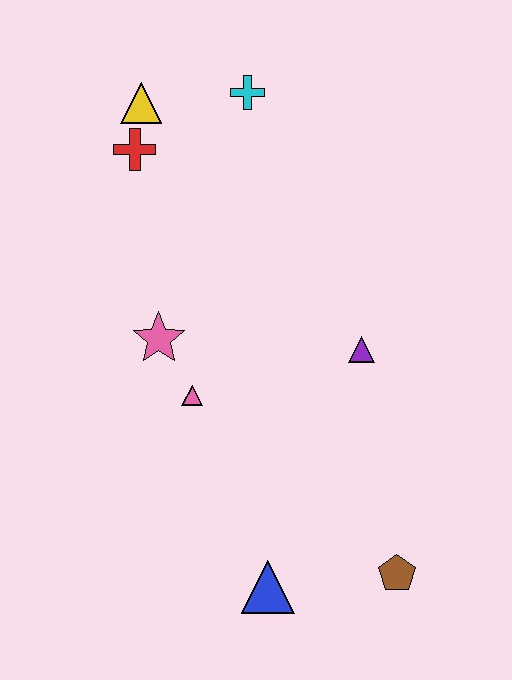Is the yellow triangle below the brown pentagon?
No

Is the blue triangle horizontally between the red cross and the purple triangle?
Yes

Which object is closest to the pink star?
The pink triangle is closest to the pink star.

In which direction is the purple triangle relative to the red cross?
The purple triangle is to the right of the red cross.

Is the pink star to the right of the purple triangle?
No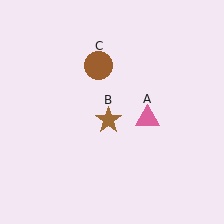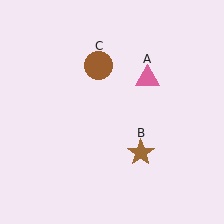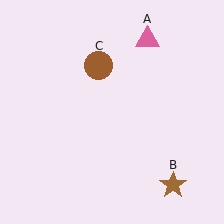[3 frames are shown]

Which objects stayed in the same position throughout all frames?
Brown circle (object C) remained stationary.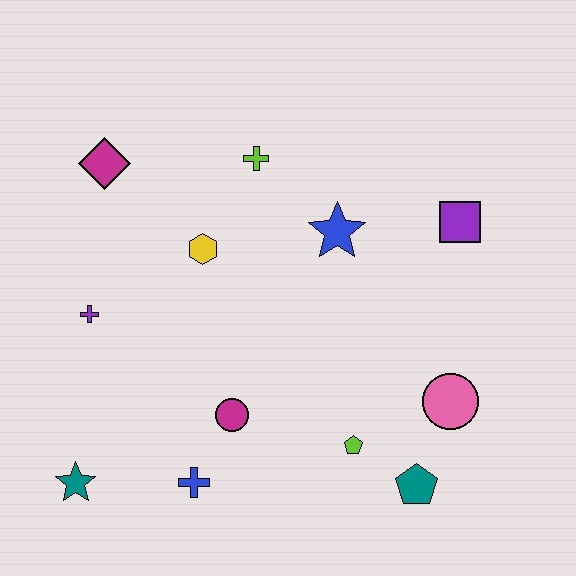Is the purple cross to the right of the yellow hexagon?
No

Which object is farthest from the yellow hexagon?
The teal pentagon is farthest from the yellow hexagon.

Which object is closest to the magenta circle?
The blue cross is closest to the magenta circle.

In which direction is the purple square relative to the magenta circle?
The purple square is to the right of the magenta circle.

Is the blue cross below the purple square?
Yes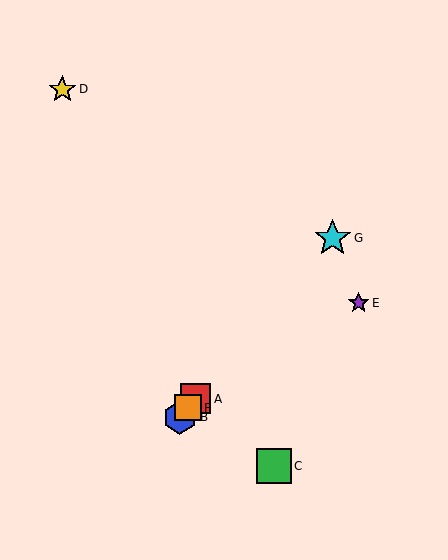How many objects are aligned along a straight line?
4 objects (A, B, F, G) are aligned along a straight line.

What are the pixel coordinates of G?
Object G is at (333, 238).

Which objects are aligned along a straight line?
Objects A, B, F, G are aligned along a straight line.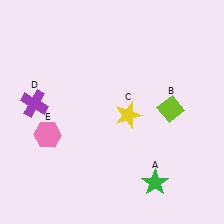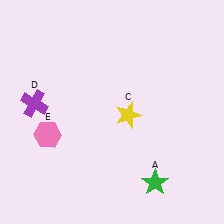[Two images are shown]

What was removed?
The lime diamond (B) was removed in Image 2.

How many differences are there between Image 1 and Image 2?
There is 1 difference between the two images.